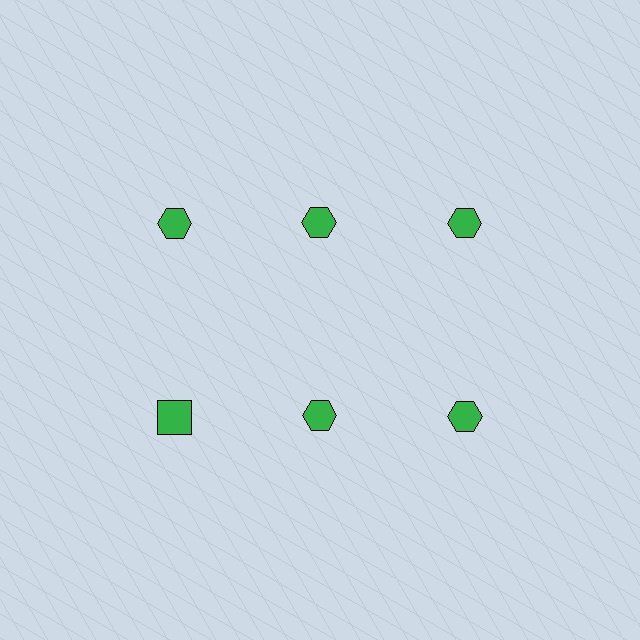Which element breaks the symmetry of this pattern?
The green square in the second row, leftmost column breaks the symmetry. All other shapes are green hexagons.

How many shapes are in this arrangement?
There are 6 shapes arranged in a grid pattern.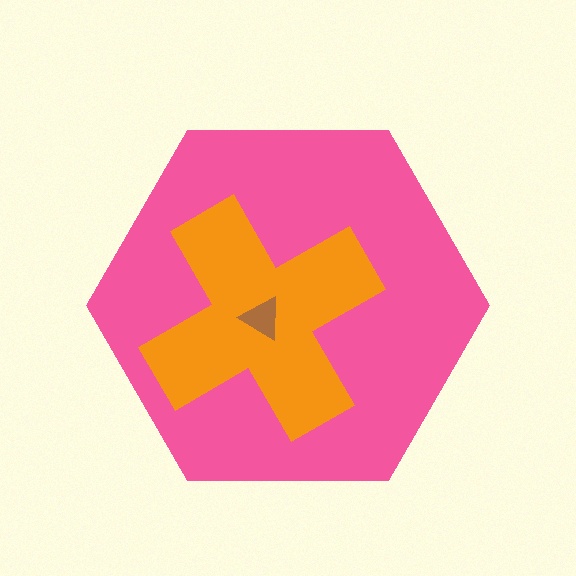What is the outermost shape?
The pink hexagon.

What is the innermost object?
The brown triangle.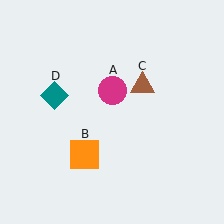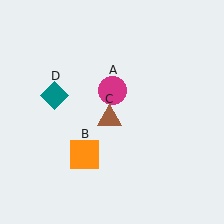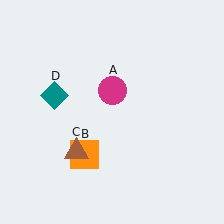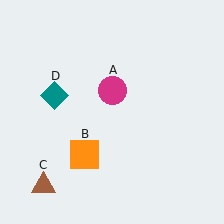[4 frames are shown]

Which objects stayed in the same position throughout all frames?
Magenta circle (object A) and orange square (object B) and teal diamond (object D) remained stationary.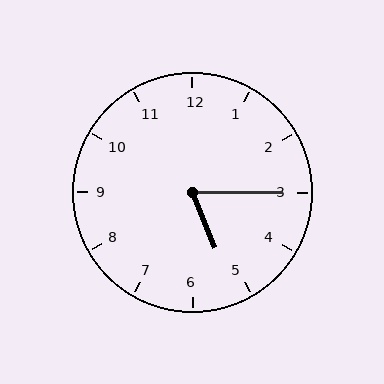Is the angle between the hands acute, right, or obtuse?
It is acute.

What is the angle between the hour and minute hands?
Approximately 68 degrees.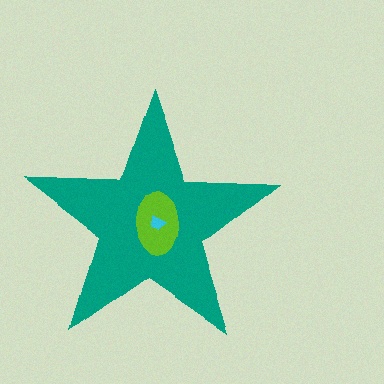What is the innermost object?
The cyan trapezoid.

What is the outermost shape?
The teal star.